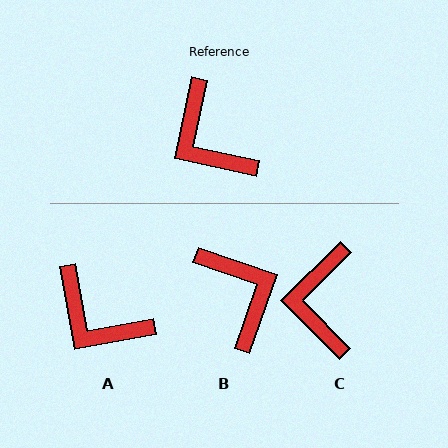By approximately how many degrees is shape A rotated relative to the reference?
Approximately 22 degrees counter-clockwise.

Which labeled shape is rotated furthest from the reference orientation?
B, about 173 degrees away.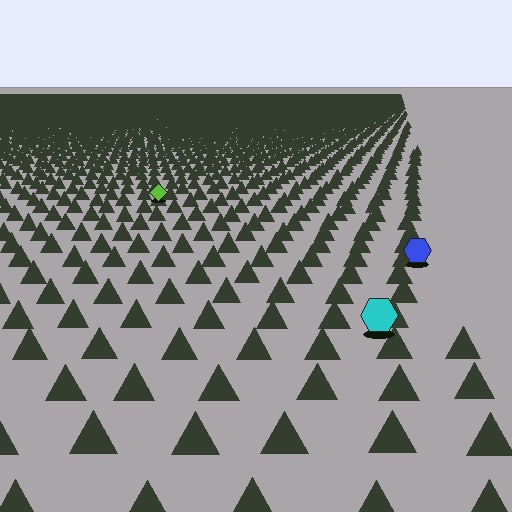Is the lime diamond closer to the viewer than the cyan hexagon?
No. The cyan hexagon is closer — you can tell from the texture gradient: the ground texture is coarser near it.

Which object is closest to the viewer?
The cyan hexagon is closest. The texture marks near it are larger and more spread out.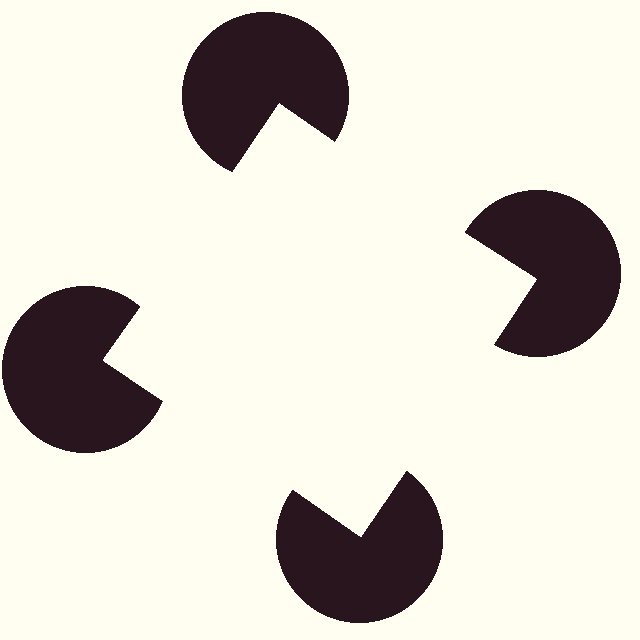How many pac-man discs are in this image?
There are 4 — one at each vertex of the illusory square.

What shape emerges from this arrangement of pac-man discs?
An illusory square — its edges are inferred from the aligned wedge cuts in the pac-man discs, not physically drawn.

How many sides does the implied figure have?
4 sides.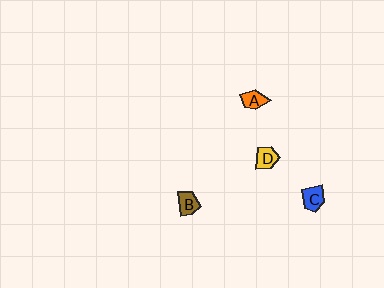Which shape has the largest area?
Shape C (blue).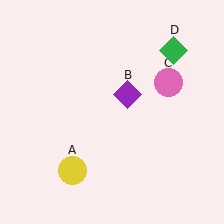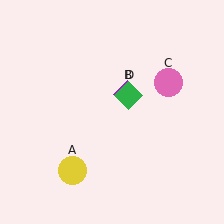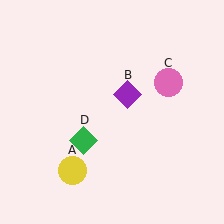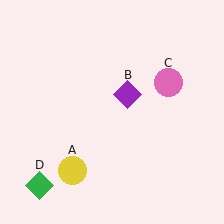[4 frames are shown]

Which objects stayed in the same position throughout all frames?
Yellow circle (object A) and purple diamond (object B) and pink circle (object C) remained stationary.